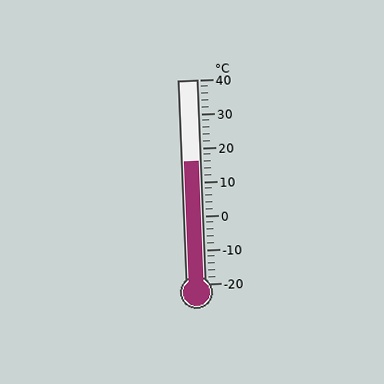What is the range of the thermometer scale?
The thermometer scale ranges from -20°C to 40°C.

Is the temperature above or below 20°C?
The temperature is below 20°C.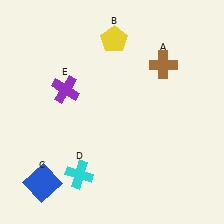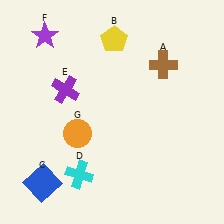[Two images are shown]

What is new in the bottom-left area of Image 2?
An orange circle (G) was added in the bottom-left area of Image 2.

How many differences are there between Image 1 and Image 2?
There are 2 differences between the two images.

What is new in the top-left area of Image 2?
A purple star (F) was added in the top-left area of Image 2.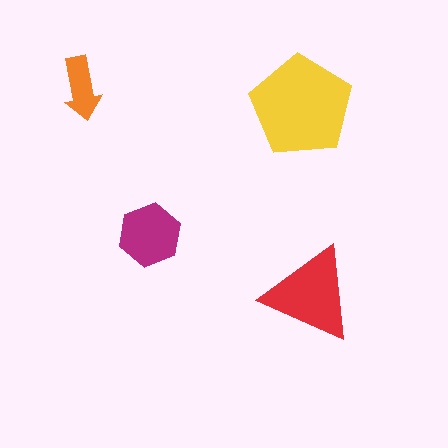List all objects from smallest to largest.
The orange arrow, the magenta hexagon, the red triangle, the yellow pentagon.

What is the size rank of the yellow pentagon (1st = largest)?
1st.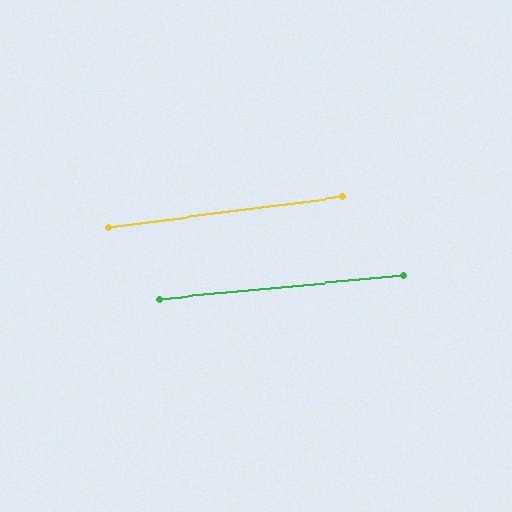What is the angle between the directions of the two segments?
Approximately 2 degrees.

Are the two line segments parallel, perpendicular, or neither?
Parallel — their directions differ by only 1.7°.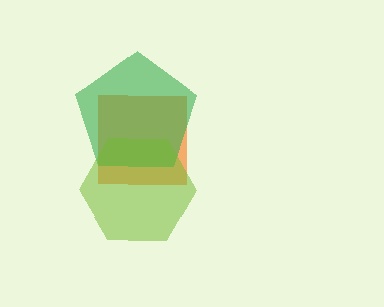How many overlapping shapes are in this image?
There are 3 overlapping shapes in the image.